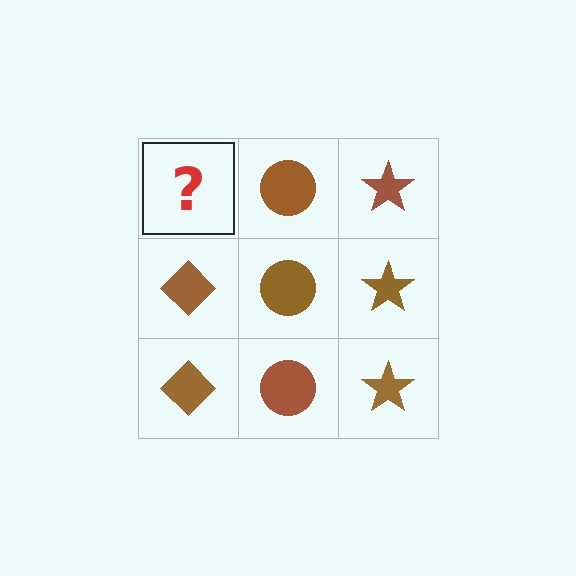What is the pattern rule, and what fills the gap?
The rule is that each column has a consistent shape. The gap should be filled with a brown diamond.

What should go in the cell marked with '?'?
The missing cell should contain a brown diamond.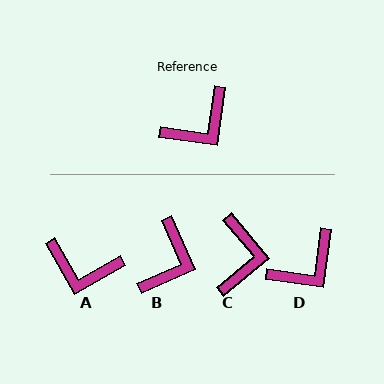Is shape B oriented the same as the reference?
No, it is off by about 31 degrees.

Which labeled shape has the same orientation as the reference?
D.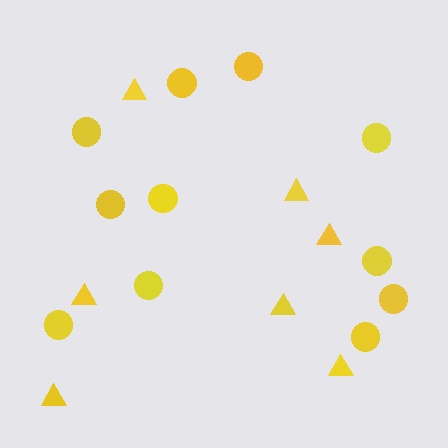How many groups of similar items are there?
There are 2 groups: one group of circles (11) and one group of triangles (7).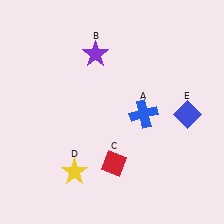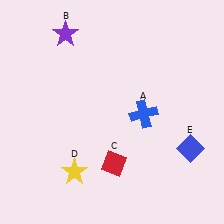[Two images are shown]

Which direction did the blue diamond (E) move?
The blue diamond (E) moved down.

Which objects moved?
The objects that moved are: the purple star (B), the blue diamond (E).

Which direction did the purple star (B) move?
The purple star (B) moved left.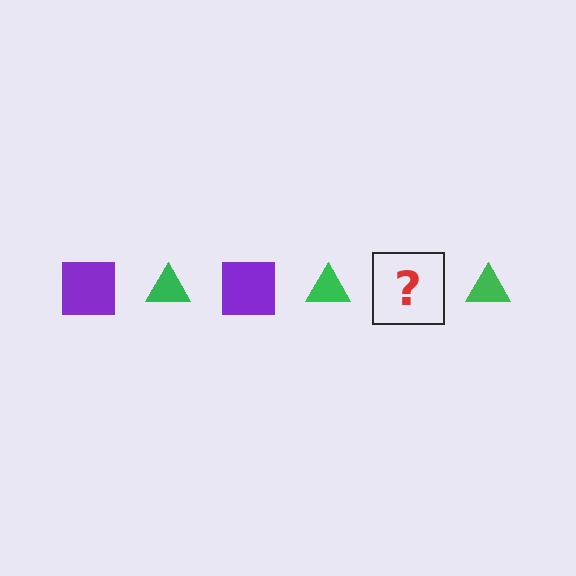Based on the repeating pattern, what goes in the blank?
The blank should be a purple square.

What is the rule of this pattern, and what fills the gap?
The rule is that the pattern alternates between purple square and green triangle. The gap should be filled with a purple square.